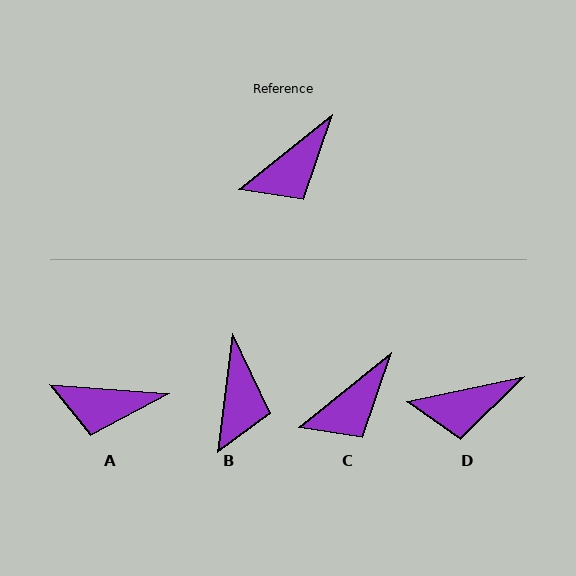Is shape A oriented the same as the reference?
No, it is off by about 43 degrees.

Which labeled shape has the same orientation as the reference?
C.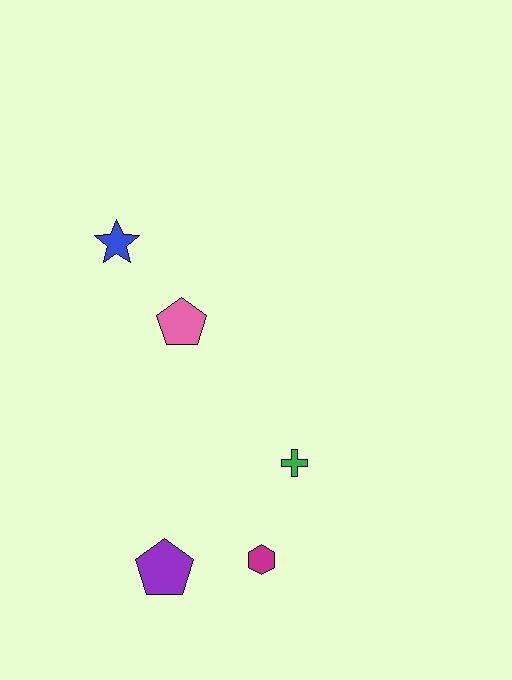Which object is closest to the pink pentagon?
The blue star is closest to the pink pentagon.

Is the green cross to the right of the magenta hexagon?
Yes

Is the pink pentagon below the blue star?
Yes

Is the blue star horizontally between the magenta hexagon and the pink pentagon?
No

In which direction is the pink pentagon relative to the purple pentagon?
The pink pentagon is above the purple pentagon.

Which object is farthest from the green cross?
The blue star is farthest from the green cross.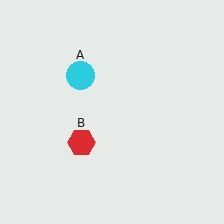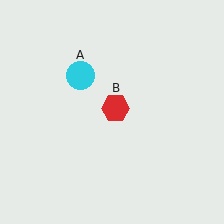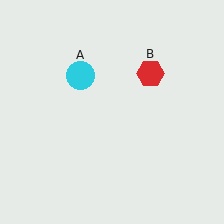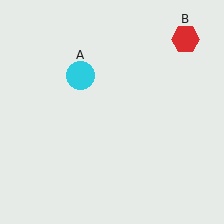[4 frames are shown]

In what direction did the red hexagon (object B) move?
The red hexagon (object B) moved up and to the right.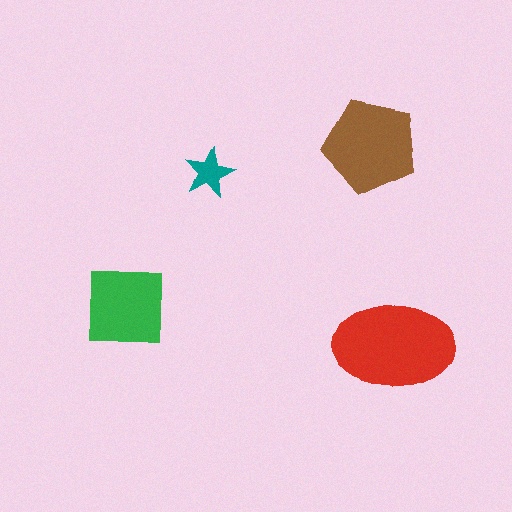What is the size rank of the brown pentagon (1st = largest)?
2nd.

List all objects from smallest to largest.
The teal star, the green square, the brown pentagon, the red ellipse.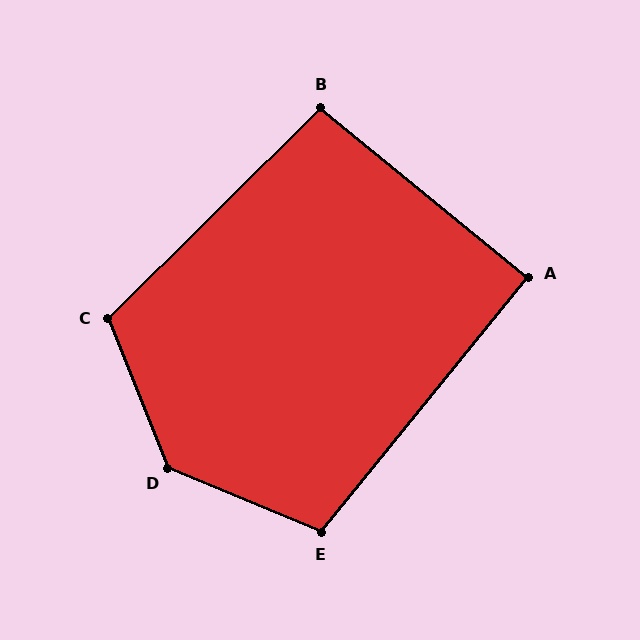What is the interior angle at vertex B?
Approximately 96 degrees (obtuse).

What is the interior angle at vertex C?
Approximately 113 degrees (obtuse).